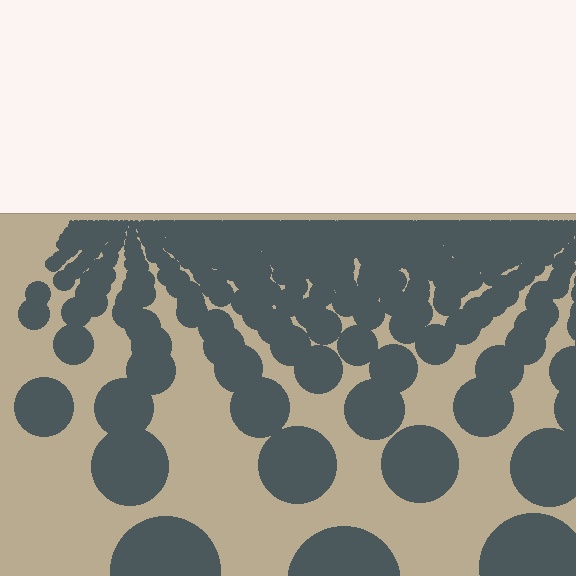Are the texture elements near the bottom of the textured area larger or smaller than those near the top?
Larger. Near the bottom, elements are closer to the viewer and appear at a bigger on-screen size.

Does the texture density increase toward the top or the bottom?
Density increases toward the top.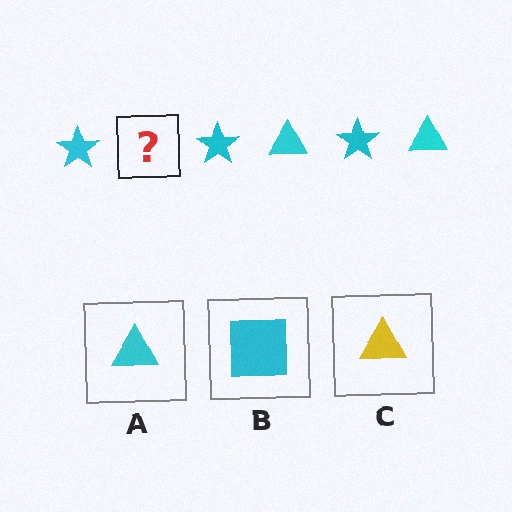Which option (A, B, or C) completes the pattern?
A.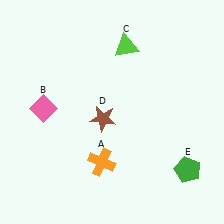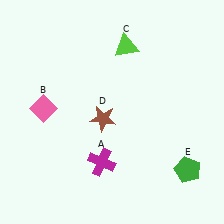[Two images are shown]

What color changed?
The cross (A) changed from orange in Image 1 to magenta in Image 2.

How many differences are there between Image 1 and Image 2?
There is 1 difference between the two images.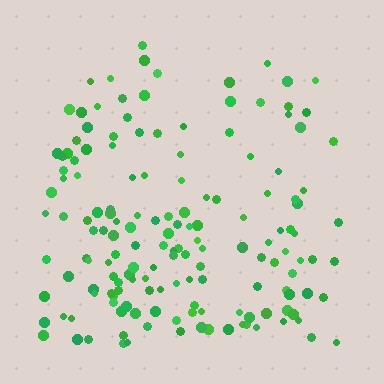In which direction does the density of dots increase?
From top to bottom, with the bottom side densest.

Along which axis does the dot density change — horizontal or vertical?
Vertical.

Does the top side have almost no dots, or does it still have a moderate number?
Still a moderate number, just noticeably fewer than the bottom.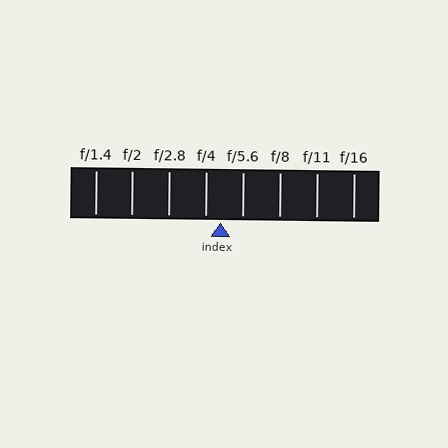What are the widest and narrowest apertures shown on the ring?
The widest aperture shown is f/1.4 and the narrowest is f/16.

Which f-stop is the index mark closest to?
The index mark is closest to f/4.